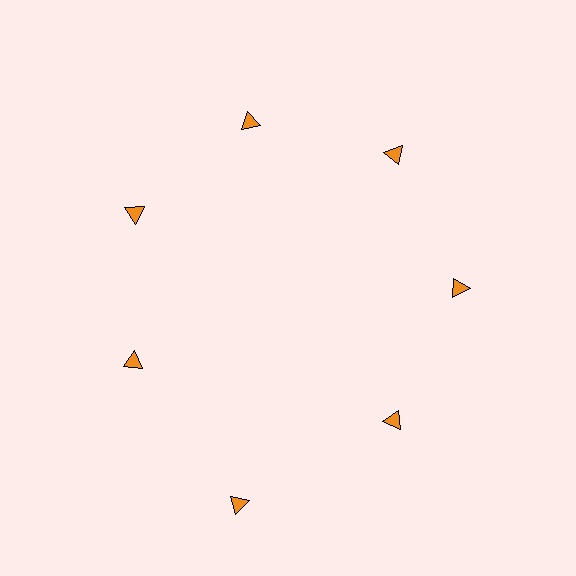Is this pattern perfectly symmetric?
No. The 7 orange triangles are arranged in a ring, but one element near the 6 o'clock position is pushed outward from the center, breaking the 7-fold rotational symmetry.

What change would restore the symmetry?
The symmetry would be restored by moving it inward, back onto the ring so that all 7 triangles sit at equal angles and equal distance from the center.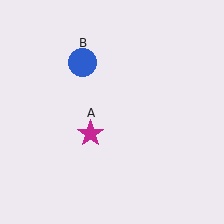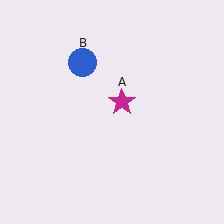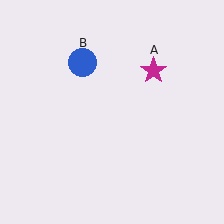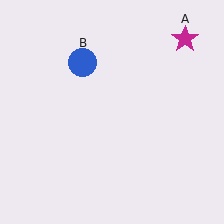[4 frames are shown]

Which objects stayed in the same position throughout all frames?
Blue circle (object B) remained stationary.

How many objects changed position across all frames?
1 object changed position: magenta star (object A).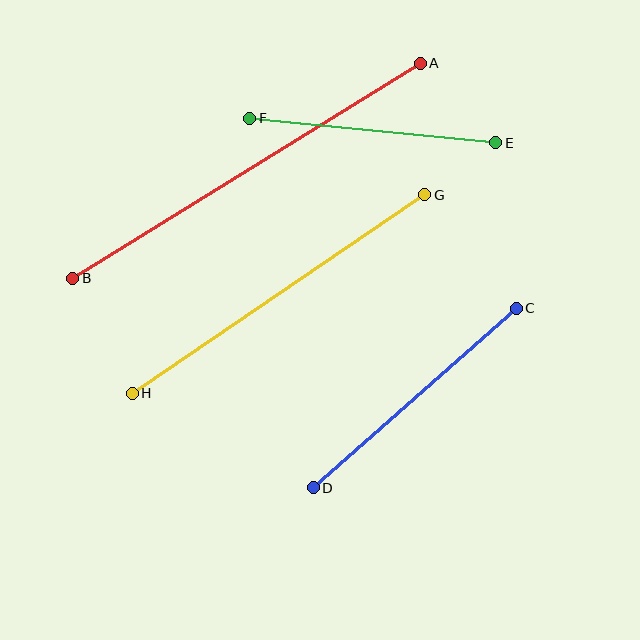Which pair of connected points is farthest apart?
Points A and B are farthest apart.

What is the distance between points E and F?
The distance is approximately 247 pixels.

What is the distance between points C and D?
The distance is approximately 271 pixels.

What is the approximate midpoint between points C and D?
The midpoint is at approximately (415, 398) pixels.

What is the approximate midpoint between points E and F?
The midpoint is at approximately (373, 130) pixels.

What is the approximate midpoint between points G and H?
The midpoint is at approximately (278, 294) pixels.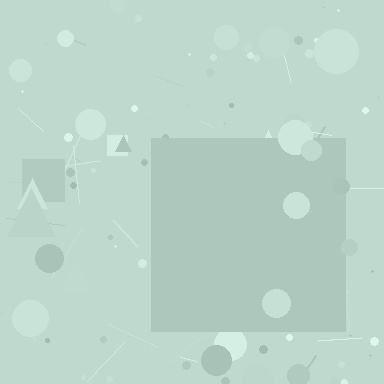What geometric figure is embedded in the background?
A square is embedded in the background.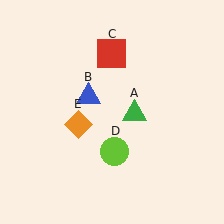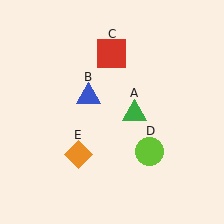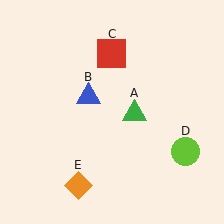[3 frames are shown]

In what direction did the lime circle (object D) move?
The lime circle (object D) moved right.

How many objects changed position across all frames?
2 objects changed position: lime circle (object D), orange diamond (object E).